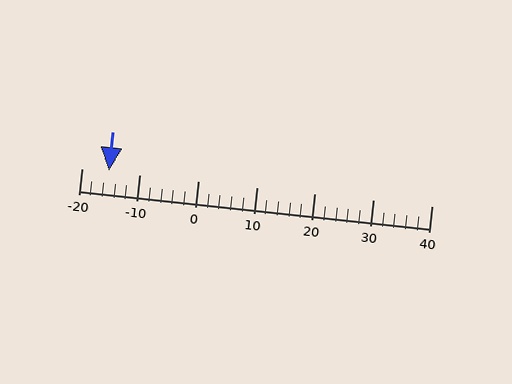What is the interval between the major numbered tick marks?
The major tick marks are spaced 10 units apart.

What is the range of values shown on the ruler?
The ruler shows values from -20 to 40.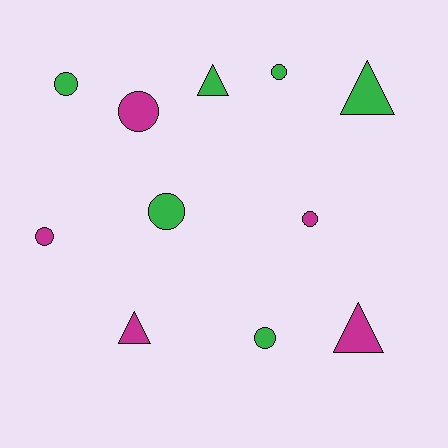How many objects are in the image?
There are 11 objects.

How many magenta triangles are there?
There are 2 magenta triangles.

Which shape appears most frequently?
Circle, with 7 objects.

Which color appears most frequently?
Green, with 6 objects.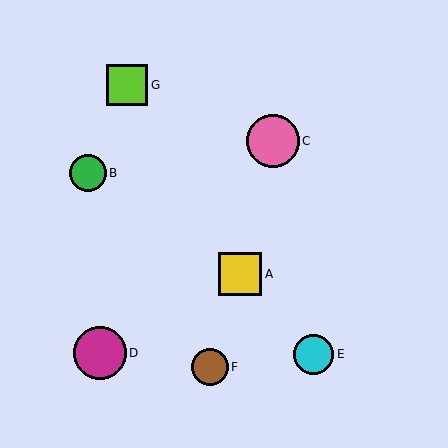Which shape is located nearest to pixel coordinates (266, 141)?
The pink circle (labeled C) at (273, 141) is nearest to that location.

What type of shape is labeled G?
Shape G is a lime square.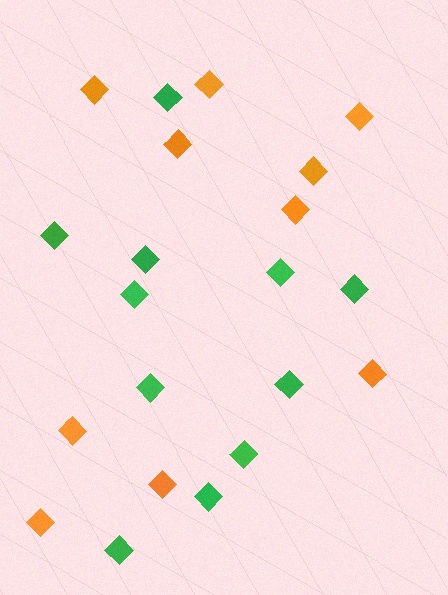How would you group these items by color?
There are 2 groups: one group of orange diamonds (10) and one group of green diamonds (11).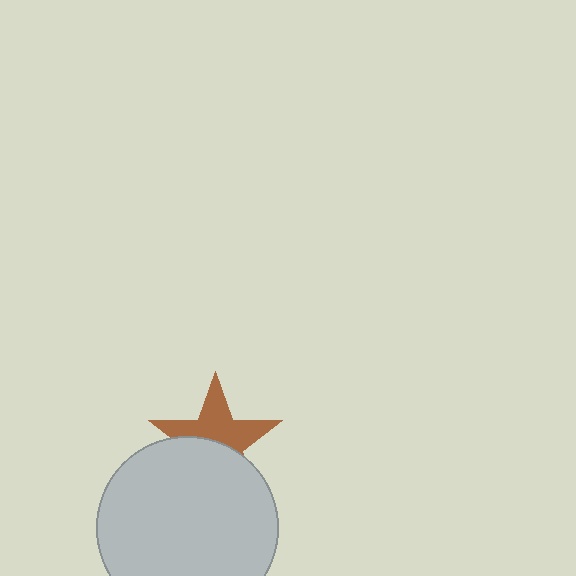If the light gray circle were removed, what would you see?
You would see the complete brown star.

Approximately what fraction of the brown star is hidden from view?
Roughly 46% of the brown star is hidden behind the light gray circle.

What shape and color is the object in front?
The object in front is a light gray circle.